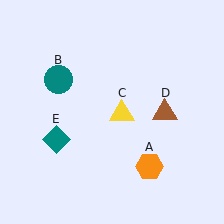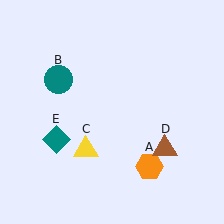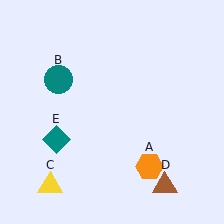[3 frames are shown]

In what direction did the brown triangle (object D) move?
The brown triangle (object D) moved down.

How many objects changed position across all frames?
2 objects changed position: yellow triangle (object C), brown triangle (object D).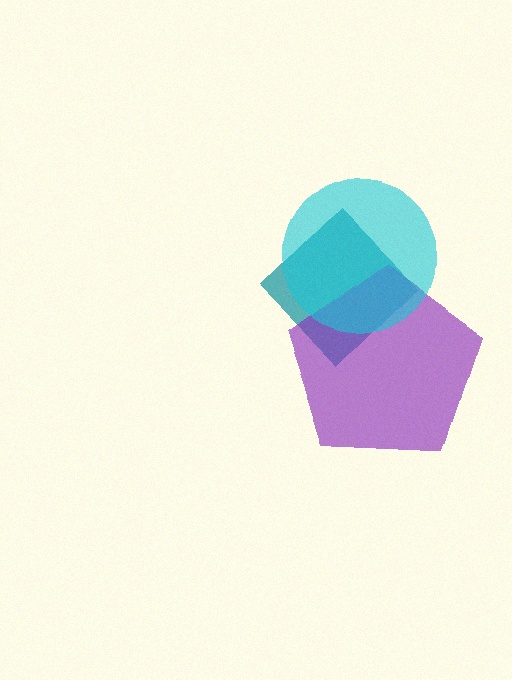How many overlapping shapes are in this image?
There are 3 overlapping shapes in the image.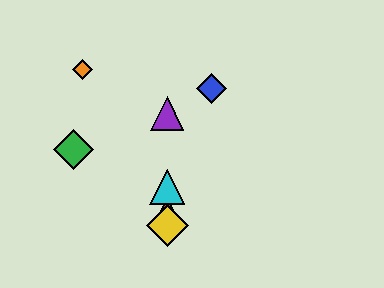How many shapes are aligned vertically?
4 shapes (the red triangle, the yellow diamond, the purple triangle, the cyan triangle) are aligned vertically.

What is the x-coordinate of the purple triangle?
The purple triangle is at x≈167.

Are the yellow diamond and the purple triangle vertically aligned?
Yes, both are at x≈167.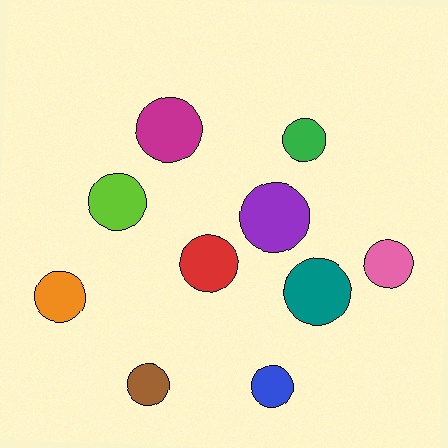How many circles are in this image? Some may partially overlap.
There are 10 circles.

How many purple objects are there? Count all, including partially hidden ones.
There is 1 purple object.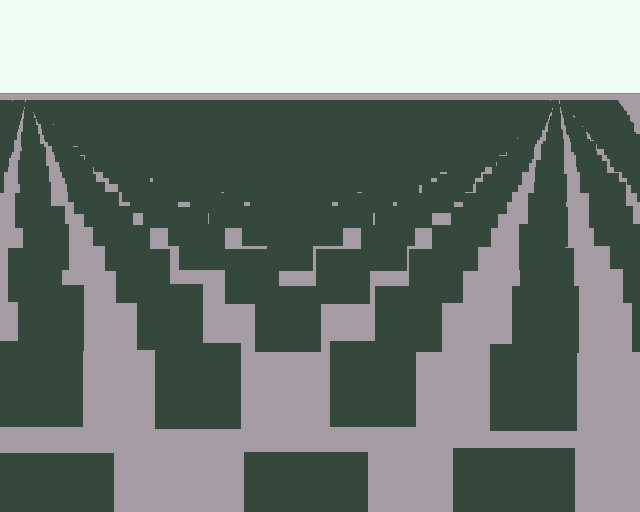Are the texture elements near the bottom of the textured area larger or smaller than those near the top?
Larger. Near the bottom, elements are closer to the viewer and appear at a bigger on-screen size.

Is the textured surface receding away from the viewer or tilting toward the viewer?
The surface is receding away from the viewer. Texture elements get smaller and denser toward the top.